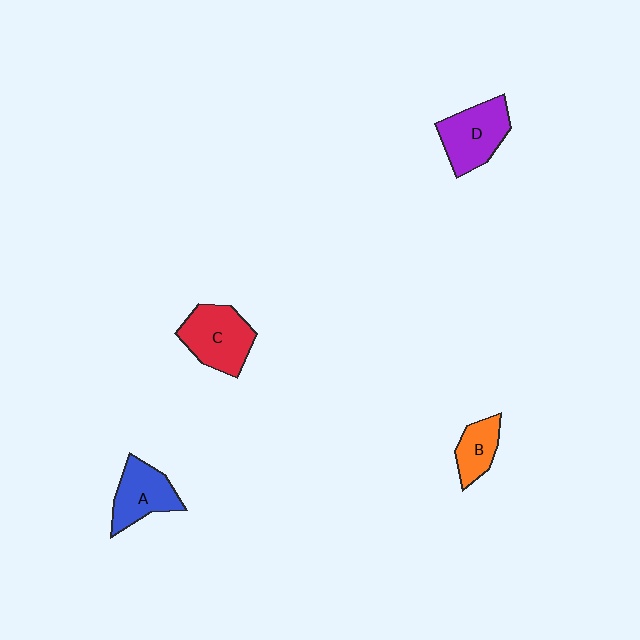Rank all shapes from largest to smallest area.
From largest to smallest: C (red), D (purple), A (blue), B (orange).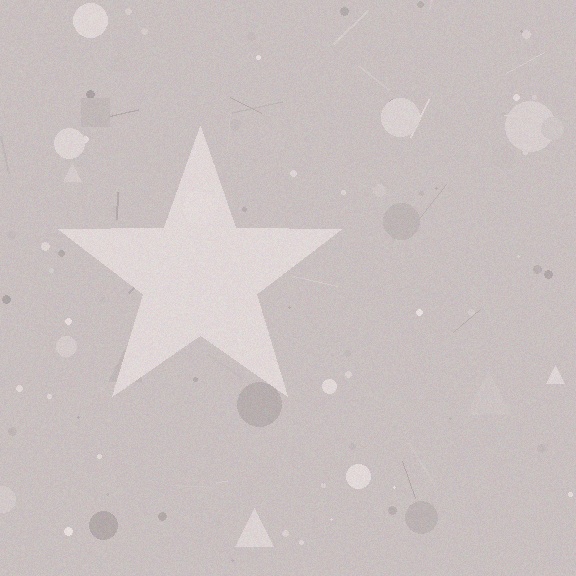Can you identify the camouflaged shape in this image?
The camouflaged shape is a star.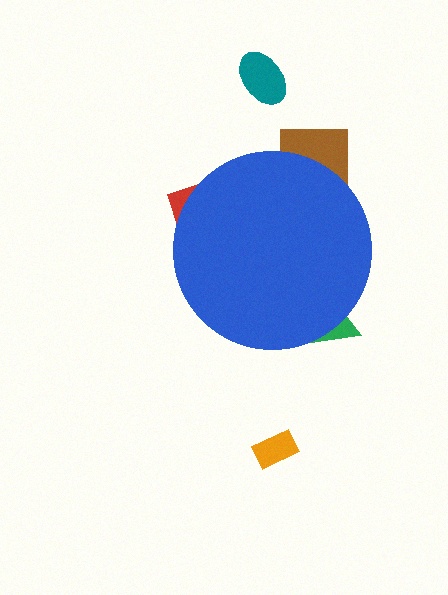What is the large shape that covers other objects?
A blue circle.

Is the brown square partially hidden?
Yes, the brown square is partially hidden behind the blue circle.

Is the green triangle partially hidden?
Yes, the green triangle is partially hidden behind the blue circle.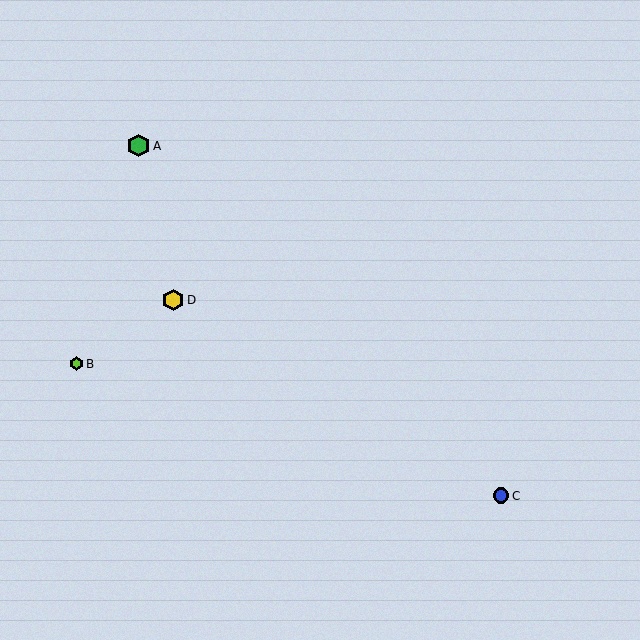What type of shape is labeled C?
Shape C is a blue circle.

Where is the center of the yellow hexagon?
The center of the yellow hexagon is at (173, 300).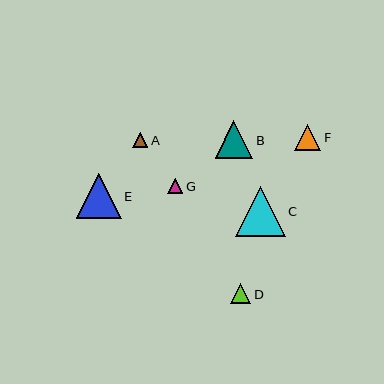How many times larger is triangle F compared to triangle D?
Triangle F is approximately 1.3 times the size of triangle D.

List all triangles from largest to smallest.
From largest to smallest: C, E, B, F, D, G, A.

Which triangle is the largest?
Triangle C is the largest with a size of approximately 50 pixels.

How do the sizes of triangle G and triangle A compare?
Triangle G and triangle A are approximately the same size.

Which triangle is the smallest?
Triangle A is the smallest with a size of approximately 15 pixels.